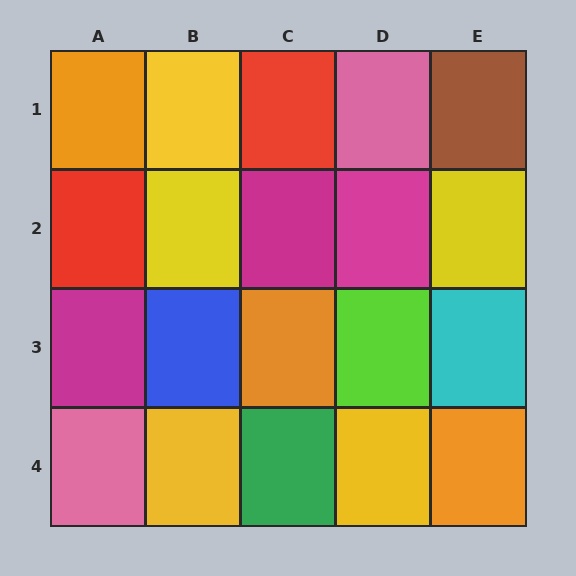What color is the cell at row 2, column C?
Magenta.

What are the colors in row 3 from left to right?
Magenta, blue, orange, lime, cyan.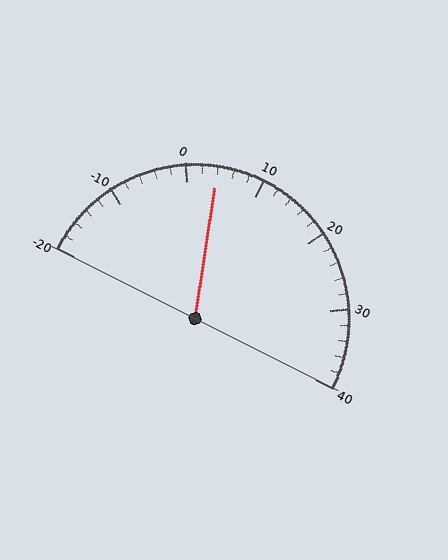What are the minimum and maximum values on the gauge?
The gauge ranges from -20 to 40.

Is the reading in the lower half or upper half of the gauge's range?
The reading is in the lower half of the range (-20 to 40).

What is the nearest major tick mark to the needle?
The nearest major tick mark is 0.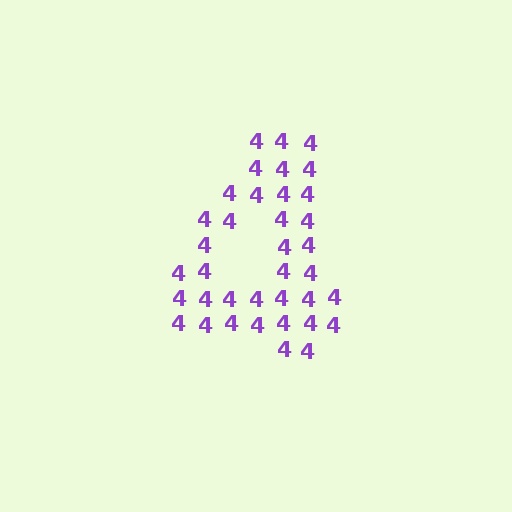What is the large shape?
The large shape is the digit 4.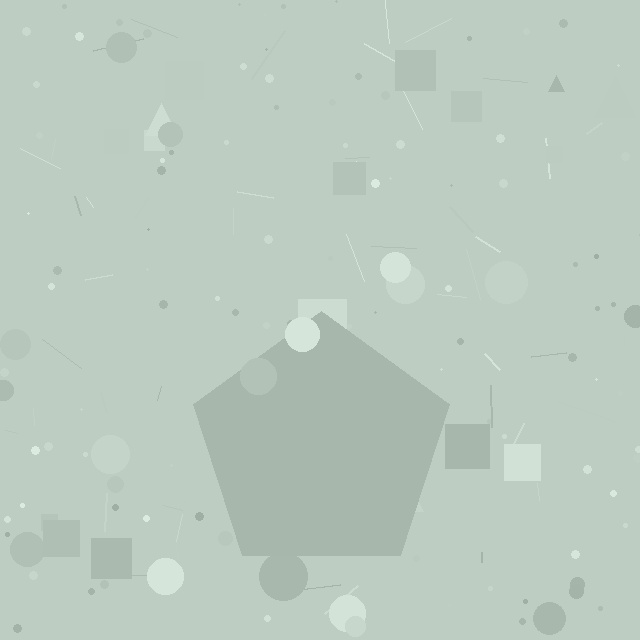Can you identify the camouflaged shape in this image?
The camouflaged shape is a pentagon.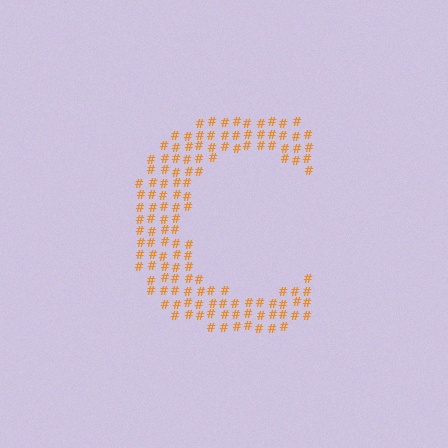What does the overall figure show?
The overall figure shows the letter C.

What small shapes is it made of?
It is made of small hash symbols.